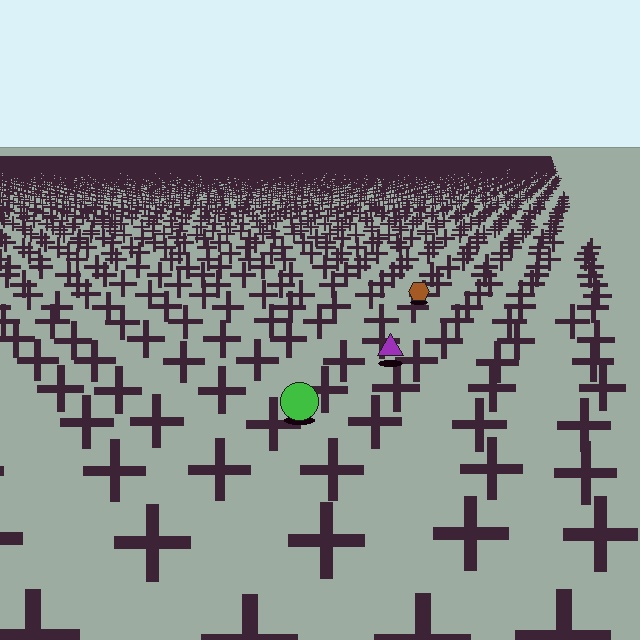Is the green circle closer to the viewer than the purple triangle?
Yes. The green circle is closer — you can tell from the texture gradient: the ground texture is coarser near it.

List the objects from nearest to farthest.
From nearest to farthest: the green circle, the purple triangle, the brown hexagon.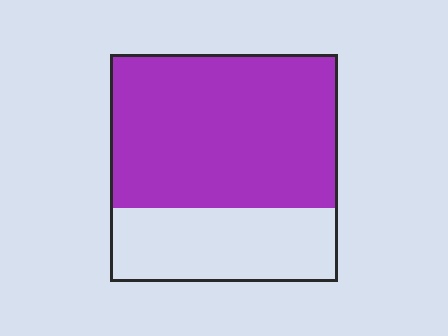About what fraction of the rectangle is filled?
About two thirds (2/3).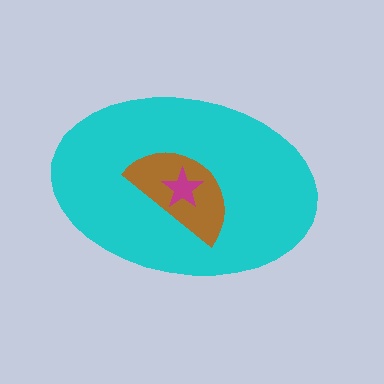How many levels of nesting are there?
3.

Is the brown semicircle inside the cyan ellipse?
Yes.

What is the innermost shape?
The magenta star.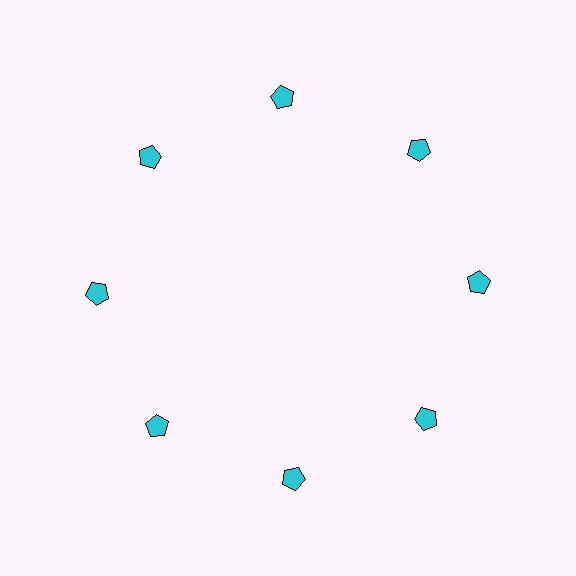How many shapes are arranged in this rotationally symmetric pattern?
There are 8 shapes, arranged in 8 groups of 1.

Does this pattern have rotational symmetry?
Yes, this pattern has 8-fold rotational symmetry. It looks the same after rotating 45 degrees around the center.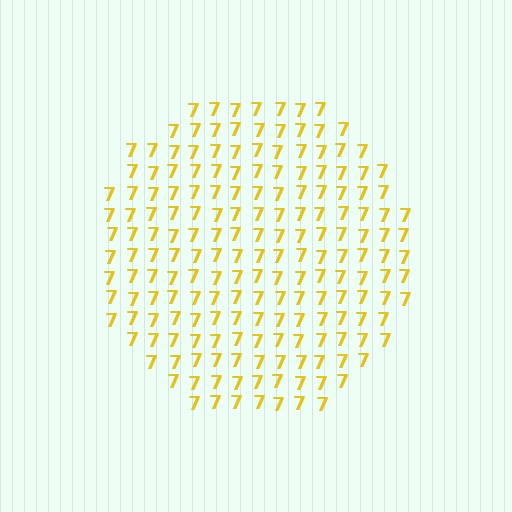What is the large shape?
The large shape is a circle.